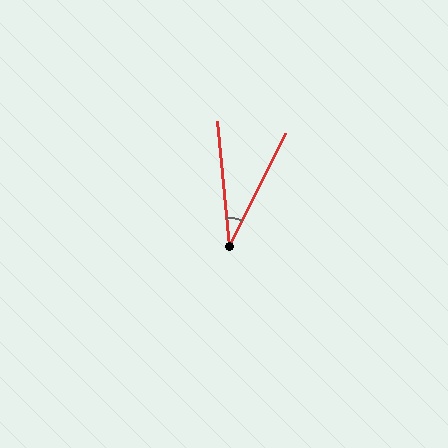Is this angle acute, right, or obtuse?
It is acute.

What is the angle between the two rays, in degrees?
Approximately 32 degrees.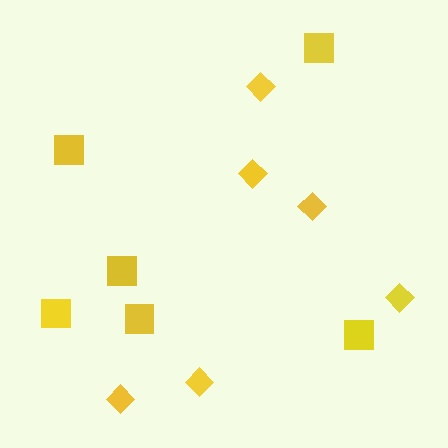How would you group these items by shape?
There are 2 groups: one group of squares (6) and one group of diamonds (6).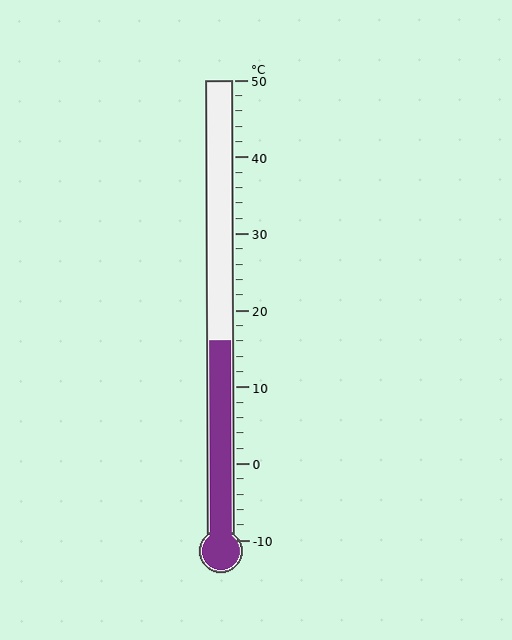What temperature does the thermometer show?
The thermometer shows approximately 16°C.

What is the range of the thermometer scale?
The thermometer scale ranges from -10°C to 50°C.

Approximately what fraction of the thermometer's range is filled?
The thermometer is filled to approximately 45% of its range.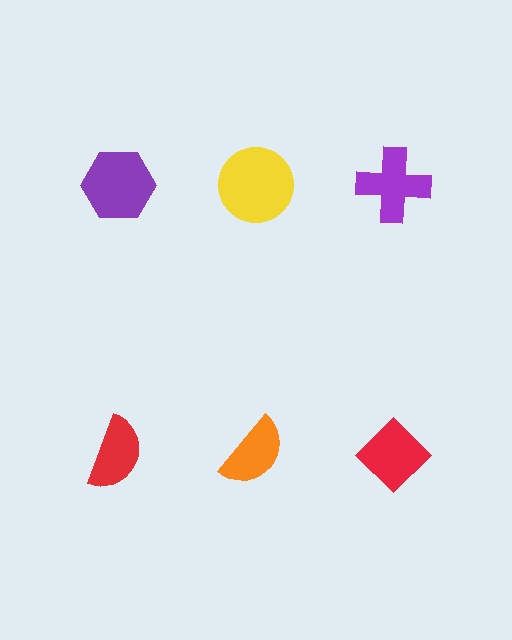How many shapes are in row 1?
3 shapes.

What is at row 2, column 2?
An orange semicircle.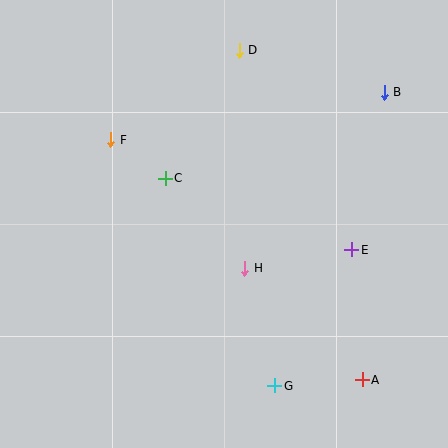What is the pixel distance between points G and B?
The distance between G and B is 313 pixels.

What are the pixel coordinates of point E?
Point E is at (352, 250).